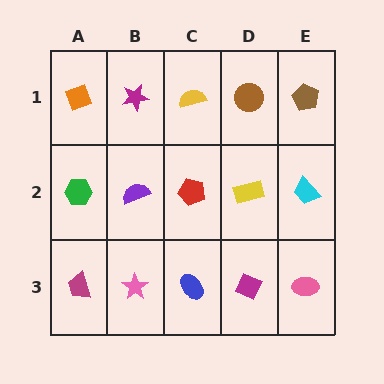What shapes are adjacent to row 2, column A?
An orange diamond (row 1, column A), a magenta trapezoid (row 3, column A), a purple semicircle (row 2, column B).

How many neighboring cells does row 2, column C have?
4.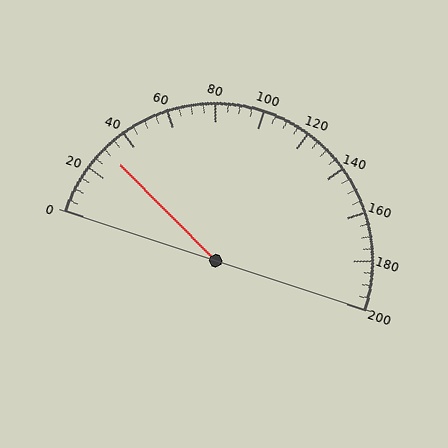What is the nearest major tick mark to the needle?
The nearest major tick mark is 40.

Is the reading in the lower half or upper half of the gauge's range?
The reading is in the lower half of the range (0 to 200).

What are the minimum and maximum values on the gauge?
The gauge ranges from 0 to 200.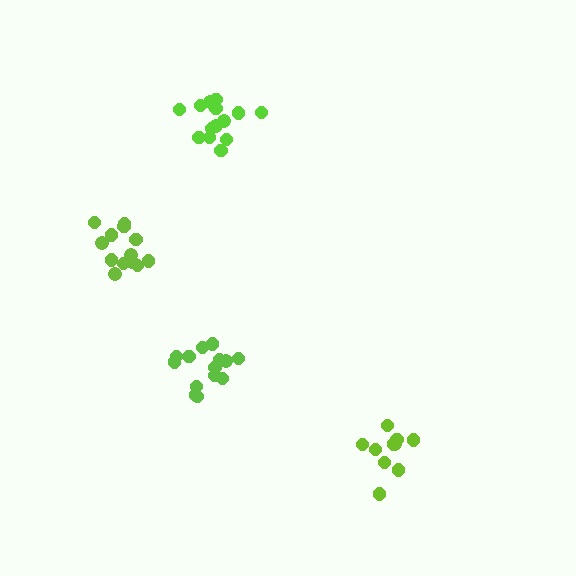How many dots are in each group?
Group 1: 14 dots, Group 2: 13 dots, Group 3: 10 dots, Group 4: 14 dots (51 total).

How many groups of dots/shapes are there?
There are 4 groups.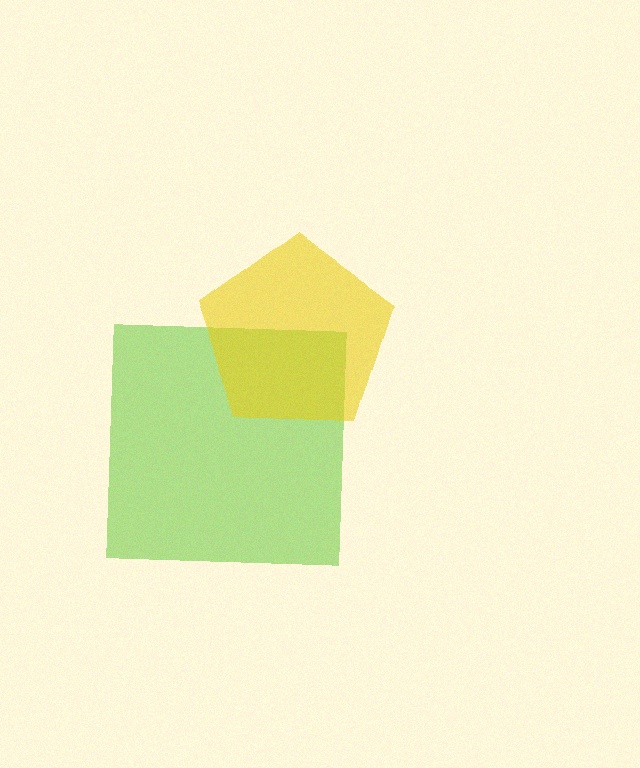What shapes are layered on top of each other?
The layered shapes are: a lime square, a yellow pentagon.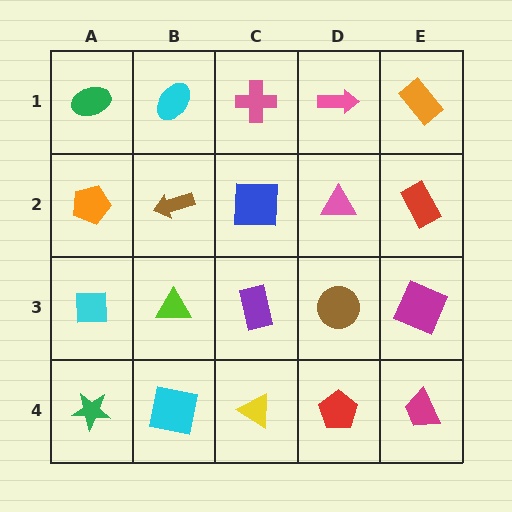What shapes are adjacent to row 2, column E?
An orange rectangle (row 1, column E), a magenta square (row 3, column E), a pink triangle (row 2, column D).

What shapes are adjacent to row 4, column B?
A lime triangle (row 3, column B), a green star (row 4, column A), a yellow triangle (row 4, column C).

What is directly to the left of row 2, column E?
A pink triangle.